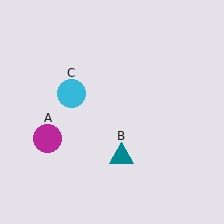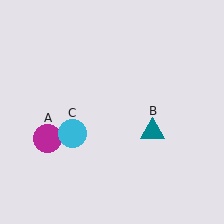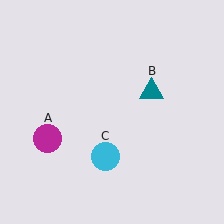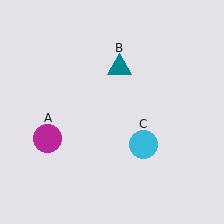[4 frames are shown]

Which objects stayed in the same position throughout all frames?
Magenta circle (object A) remained stationary.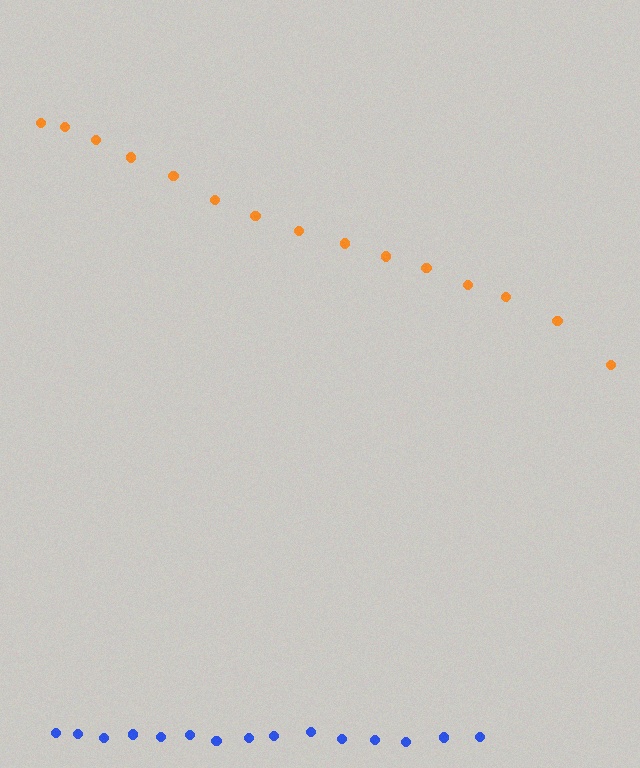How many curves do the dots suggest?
There are 2 distinct paths.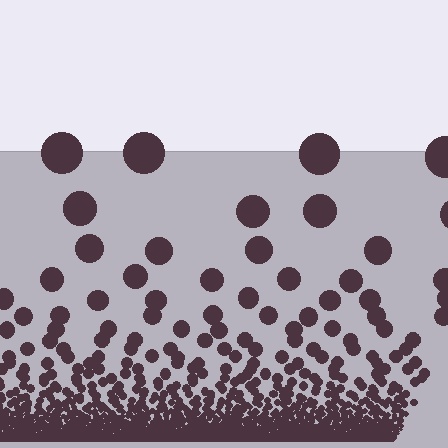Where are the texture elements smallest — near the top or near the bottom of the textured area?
Near the bottom.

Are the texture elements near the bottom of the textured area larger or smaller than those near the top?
Smaller. The gradient is inverted — elements near the bottom are smaller and denser.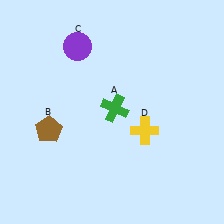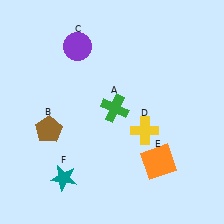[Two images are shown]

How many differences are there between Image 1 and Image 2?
There are 2 differences between the two images.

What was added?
An orange square (E), a teal star (F) were added in Image 2.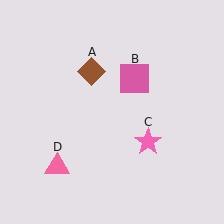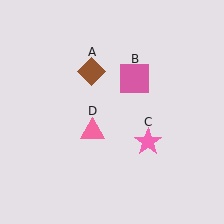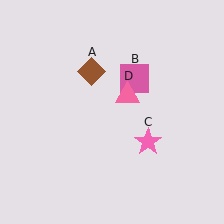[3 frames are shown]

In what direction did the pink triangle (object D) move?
The pink triangle (object D) moved up and to the right.